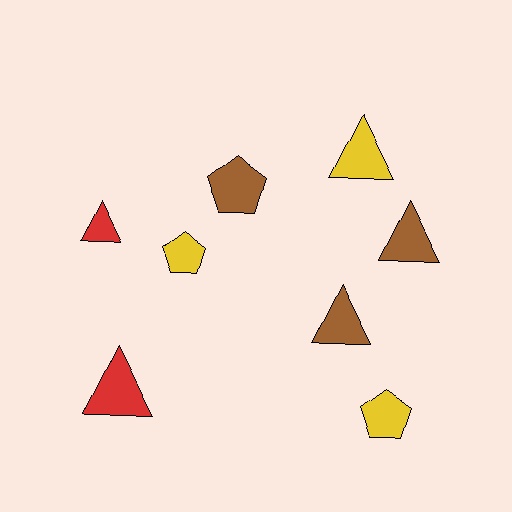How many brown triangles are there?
There are 2 brown triangles.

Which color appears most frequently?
Yellow, with 3 objects.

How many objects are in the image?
There are 8 objects.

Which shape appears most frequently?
Triangle, with 5 objects.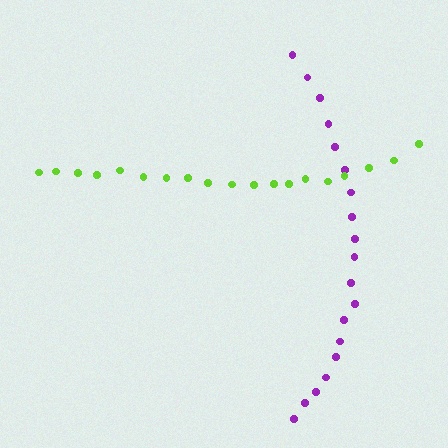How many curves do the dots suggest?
There are 2 distinct paths.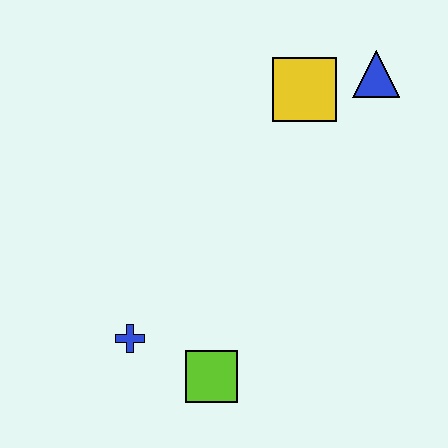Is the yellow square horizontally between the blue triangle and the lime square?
Yes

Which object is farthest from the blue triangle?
The blue cross is farthest from the blue triangle.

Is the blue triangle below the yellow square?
No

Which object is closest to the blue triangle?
The yellow square is closest to the blue triangle.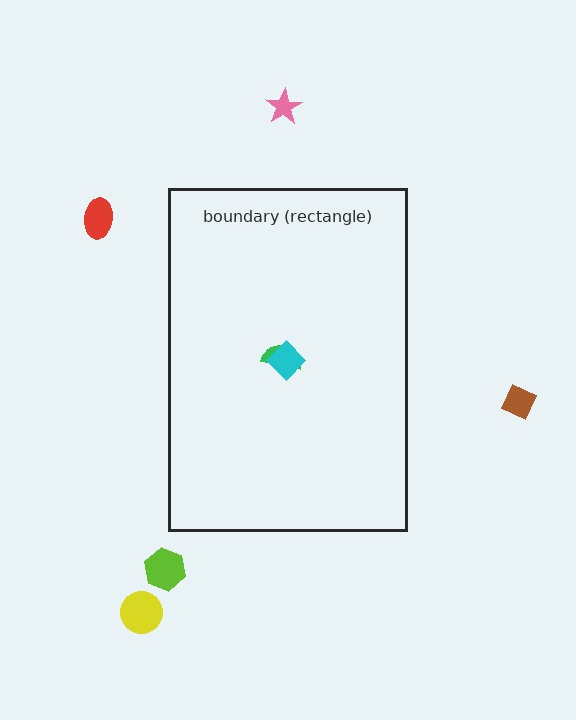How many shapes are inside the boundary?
2 inside, 5 outside.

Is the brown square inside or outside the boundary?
Outside.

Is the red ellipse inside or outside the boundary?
Outside.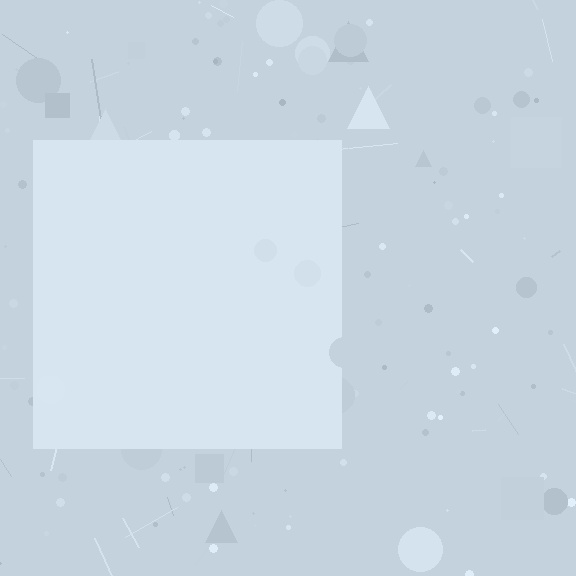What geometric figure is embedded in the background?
A square is embedded in the background.